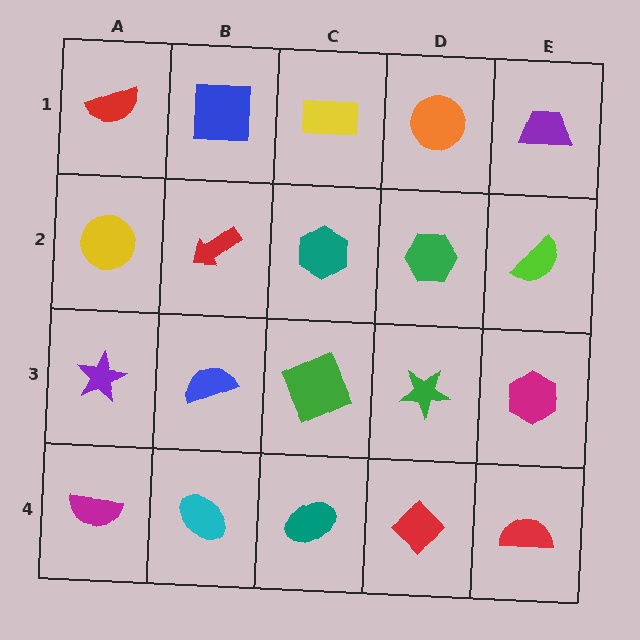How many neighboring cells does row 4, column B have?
3.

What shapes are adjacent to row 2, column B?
A blue square (row 1, column B), a blue semicircle (row 3, column B), a yellow circle (row 2, column A), a teal hexagon (row 2, column C).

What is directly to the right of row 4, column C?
A red diamond.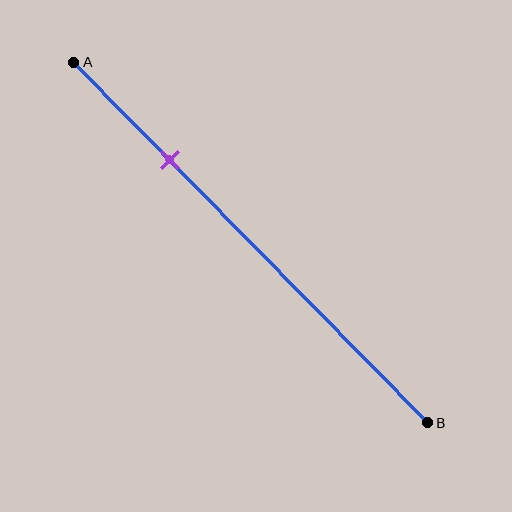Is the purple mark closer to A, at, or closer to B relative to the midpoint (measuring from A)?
The purple mark is closer to point A than the midpoint of segment AB.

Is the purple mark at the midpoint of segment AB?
No, the mark is at about 25% from A, not at the 50% midpoint.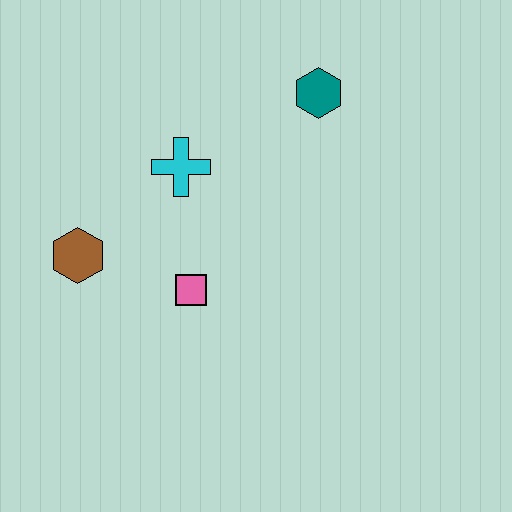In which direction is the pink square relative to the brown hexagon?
The pink square is to the right of the brown hexagon.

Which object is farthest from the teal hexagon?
The brown hexagon is farthest from the teal hexagon.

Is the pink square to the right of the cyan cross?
Yes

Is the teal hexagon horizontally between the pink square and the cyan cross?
No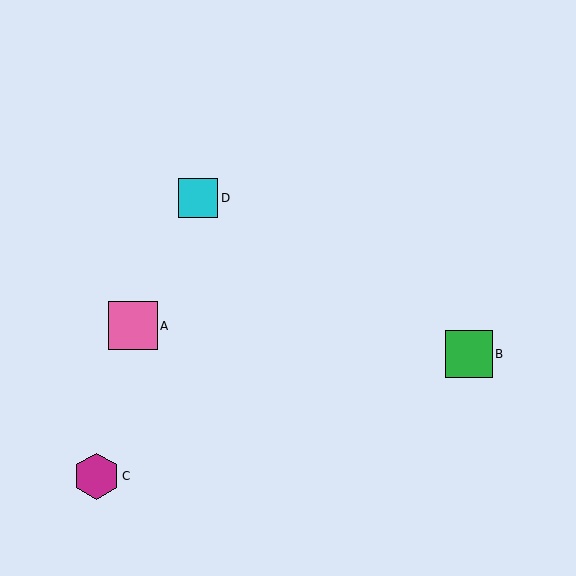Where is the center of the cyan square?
The center of the cyan square is at (198, 198).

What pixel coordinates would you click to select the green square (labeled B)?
Click at (469, 354) to select the green square B.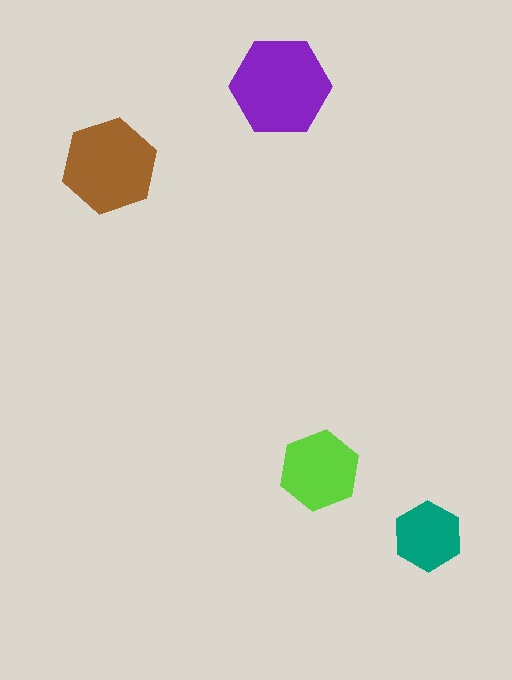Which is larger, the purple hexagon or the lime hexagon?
The purple one.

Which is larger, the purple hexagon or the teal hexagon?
The purple one.